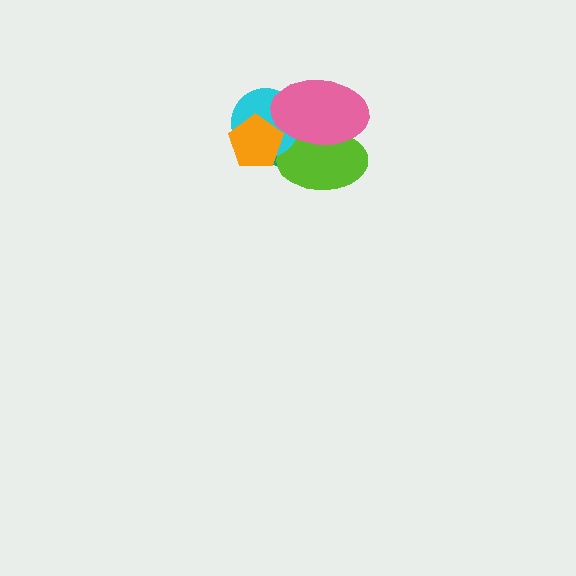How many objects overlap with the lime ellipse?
3 objects overlap with the lime ellipse.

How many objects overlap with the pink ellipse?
3 objects overlap with the pink ellipse.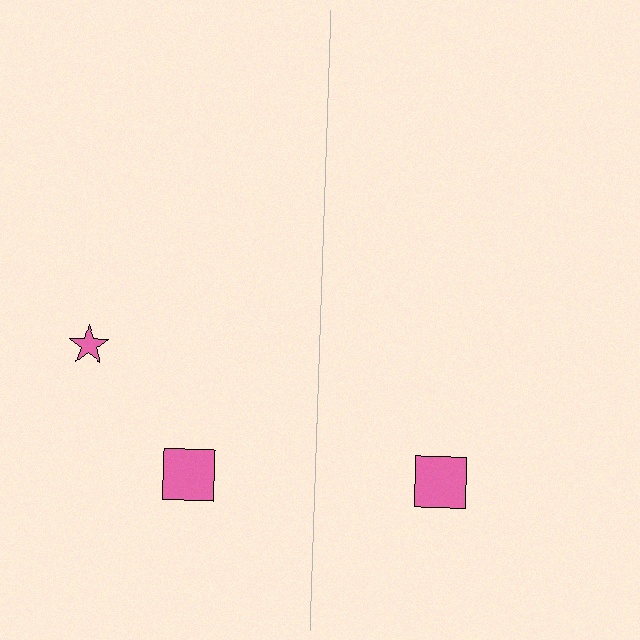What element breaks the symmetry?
A pink star is missing from the right side.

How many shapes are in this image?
There are 3 shapes in this image.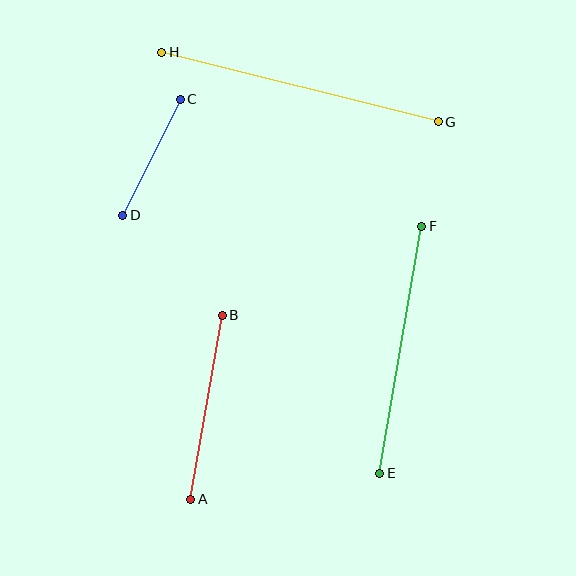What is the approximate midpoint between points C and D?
The midpoint is at approximately (151, 157) pixels.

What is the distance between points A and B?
The distance is approximately 186 pixels.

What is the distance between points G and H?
The distance is approximately 285 pixels.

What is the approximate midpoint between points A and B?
The midpoint is at approximately (207, 407) pixels.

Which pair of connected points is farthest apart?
Points G and H are farthest apart.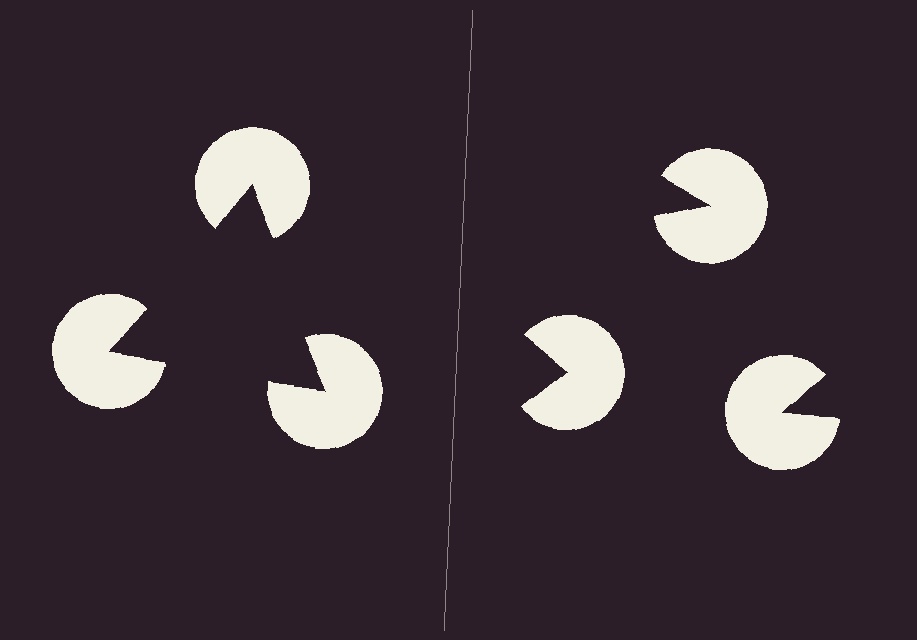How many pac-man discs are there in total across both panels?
6 — 3 on each side.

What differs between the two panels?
The pac-man discs are positioned identically on both sides; only the wedge orientations differ. On the left they align to a triangle; on the right they are misaligned.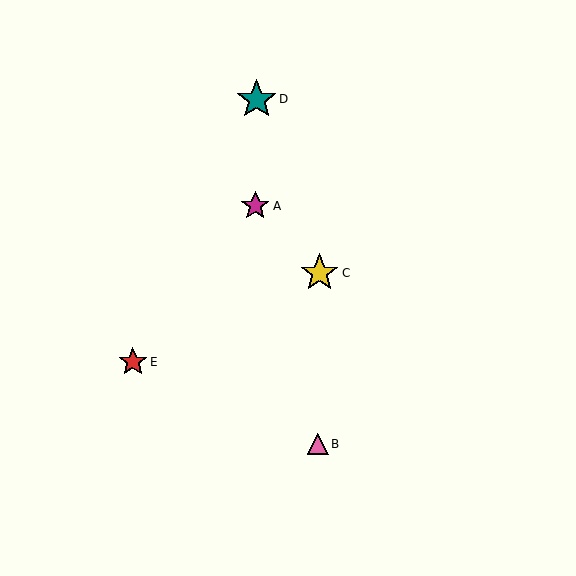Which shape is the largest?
The teal star (labeled D) is the largest.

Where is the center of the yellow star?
The center of the yellow star is at (319, 273).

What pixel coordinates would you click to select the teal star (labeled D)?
Click at (257, 99) to select the teal star D.